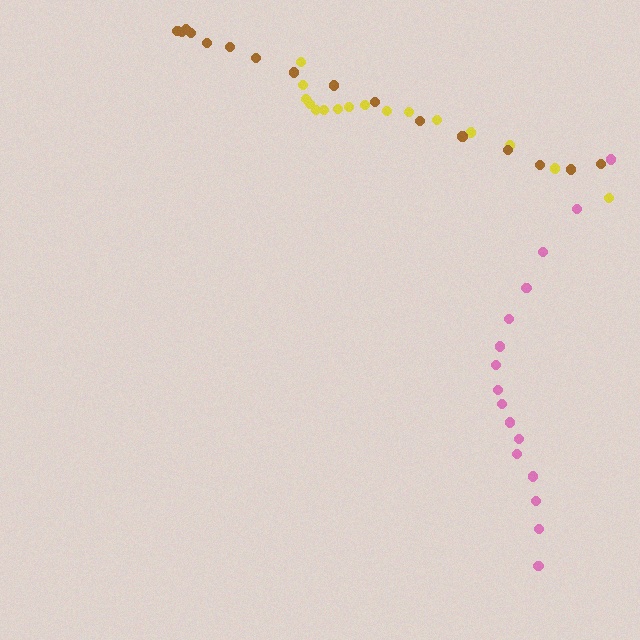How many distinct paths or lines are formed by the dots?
There are 3 distinct paths.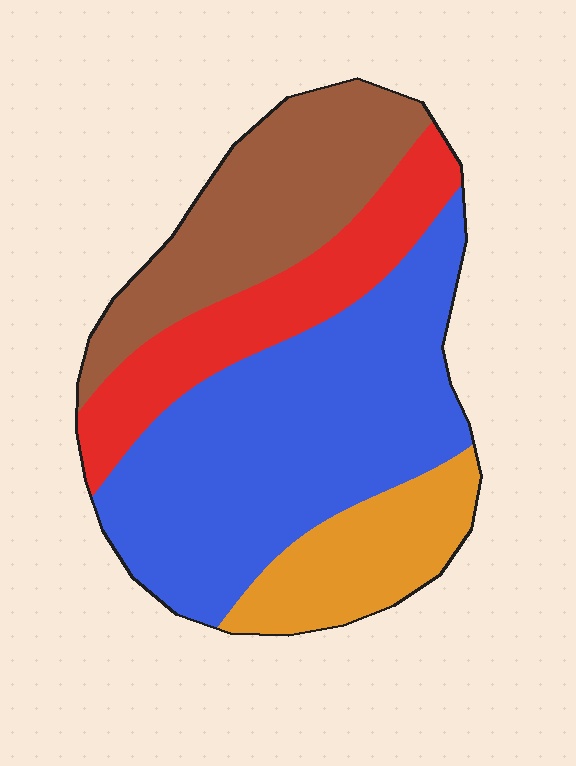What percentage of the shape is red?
Red takes up about one fifth (1/5) of the shape.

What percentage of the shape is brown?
Brown covers 23% of the shape.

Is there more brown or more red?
Brown.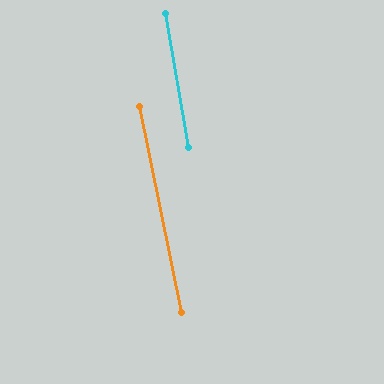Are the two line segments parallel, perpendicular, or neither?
Parallel — their directions differ by only 1.9°.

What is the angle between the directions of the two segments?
Approximately 2 degrees.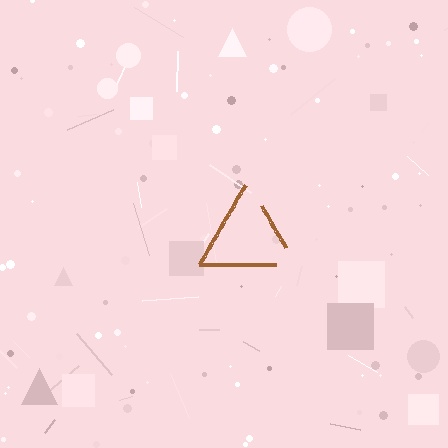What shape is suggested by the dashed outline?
The dashed outline suggests a triangle.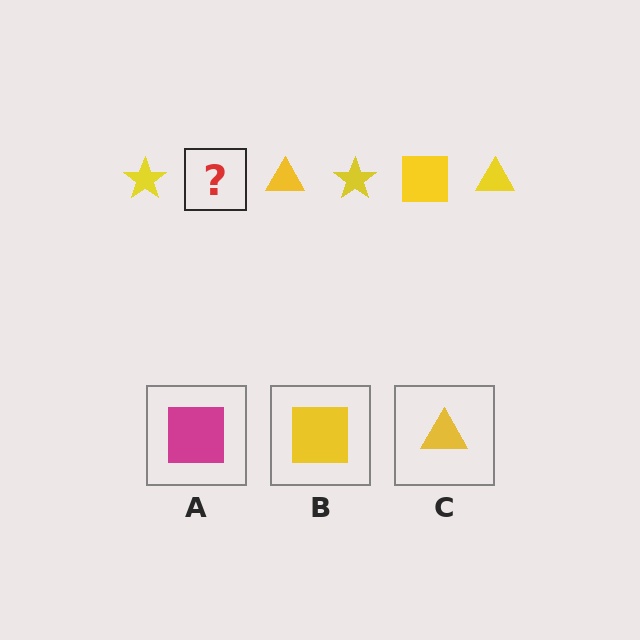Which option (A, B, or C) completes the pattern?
B.